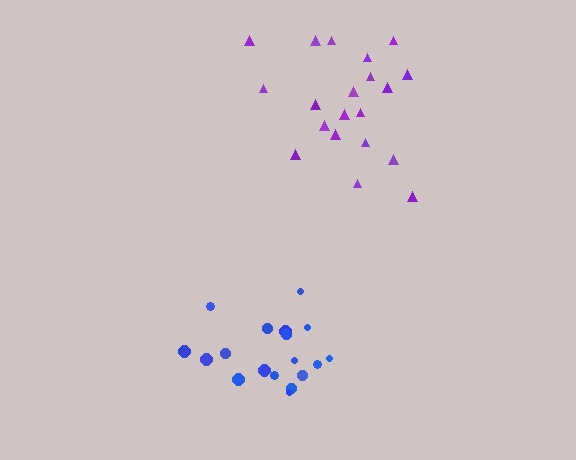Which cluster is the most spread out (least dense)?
Purple.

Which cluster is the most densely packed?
Blue.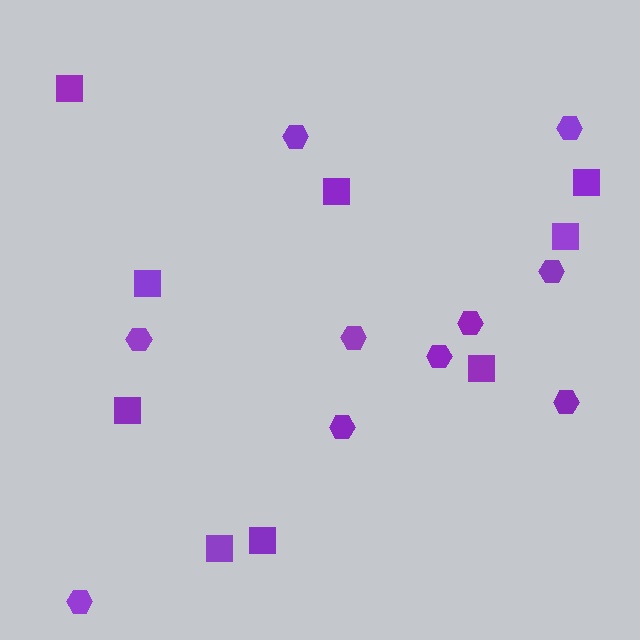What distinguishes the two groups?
There are 2 groups: one group of squares (9) and one group of hexagons (10).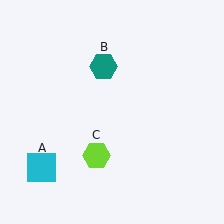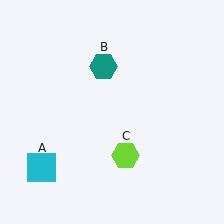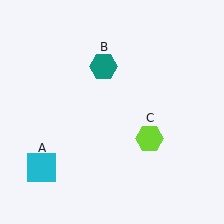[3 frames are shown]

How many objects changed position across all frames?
1 object changed position: lime hexagon (object C).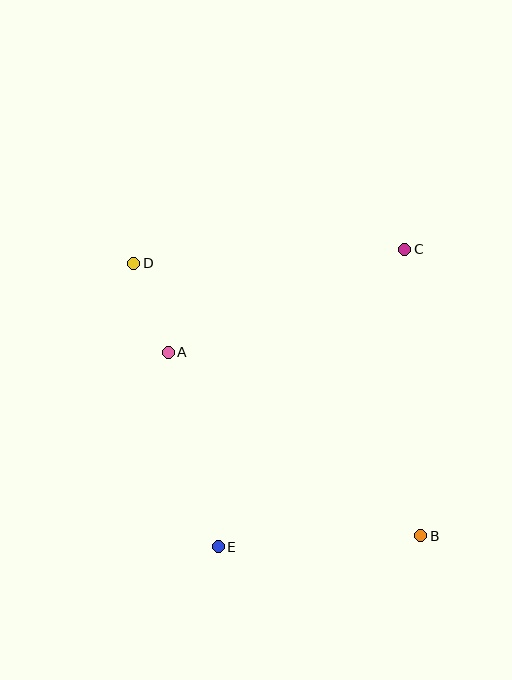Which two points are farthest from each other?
Points B and D are farthest from each other.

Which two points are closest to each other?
Points A and D are closest to each other.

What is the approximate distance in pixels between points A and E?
The distance between A and E is approximately 201 pixels.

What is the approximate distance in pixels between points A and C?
The distance between A and C is approximately 258 pixels.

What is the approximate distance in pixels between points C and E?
The distance between C and E is approximately 351 pixels.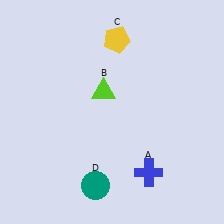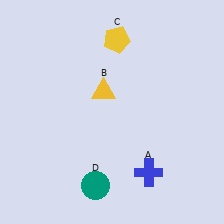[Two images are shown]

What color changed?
The triangle (B) changed from lime in Image 1 to yellow in Image 2.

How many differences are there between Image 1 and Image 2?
There is 1 difference between the two images.